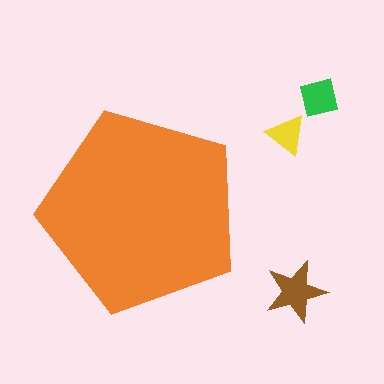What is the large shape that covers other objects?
An orange pentagon.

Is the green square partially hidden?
No, the green square is fully visible.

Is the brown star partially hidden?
No, the brown star is fully visible.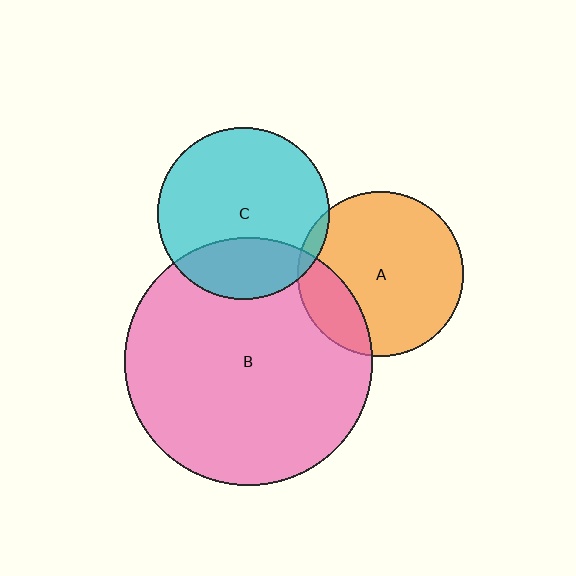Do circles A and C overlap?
Yes.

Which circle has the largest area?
Circle B (pink).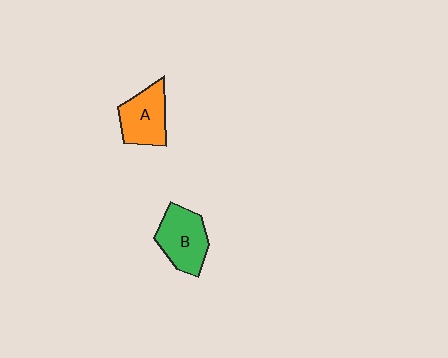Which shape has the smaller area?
Shape A (orange).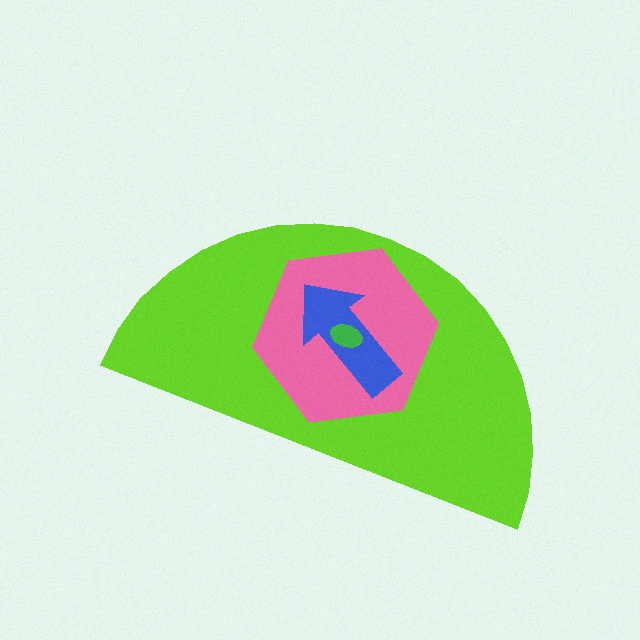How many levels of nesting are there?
4.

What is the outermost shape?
The lime semicircle.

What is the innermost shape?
The green ellipse.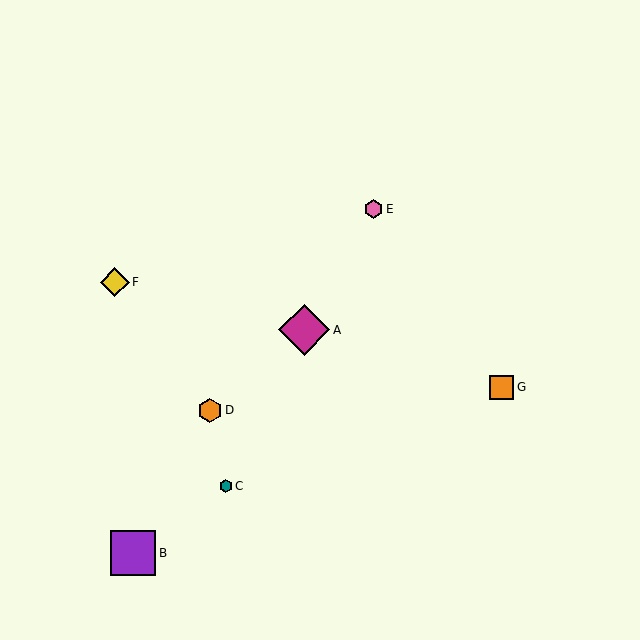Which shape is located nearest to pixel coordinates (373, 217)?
The pink hexagon (labeled E) at (373, 209) is nearest to that location.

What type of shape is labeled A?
Shape A is a magenta diamond.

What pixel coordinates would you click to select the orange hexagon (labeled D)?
Click at (210, 410) to select the orange hexagon D.